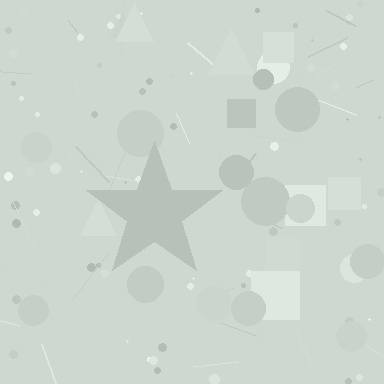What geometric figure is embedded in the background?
A star is embedded in the background.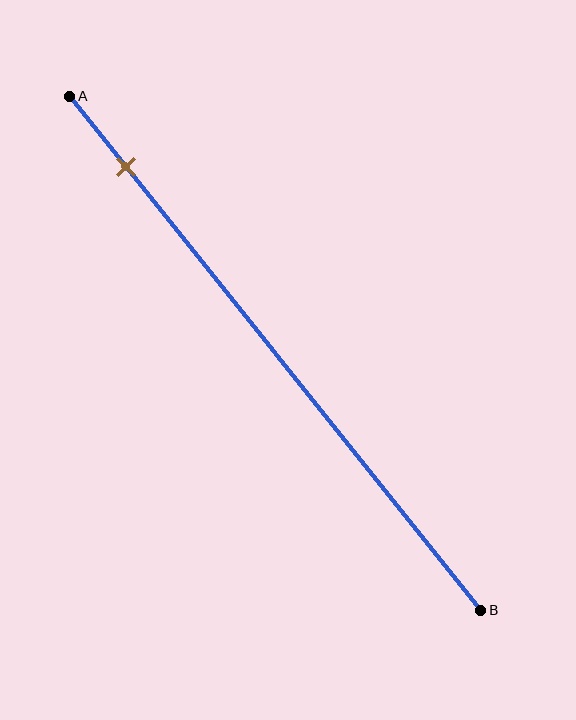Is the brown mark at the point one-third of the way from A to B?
No, the mark is at about 15% from A, not at the 33% one-third point.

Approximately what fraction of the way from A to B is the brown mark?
The brown mark is approximately 15% of the way from A to B.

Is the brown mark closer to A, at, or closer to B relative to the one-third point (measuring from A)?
The brown mark is closer to point A than the one-third point of segment AB.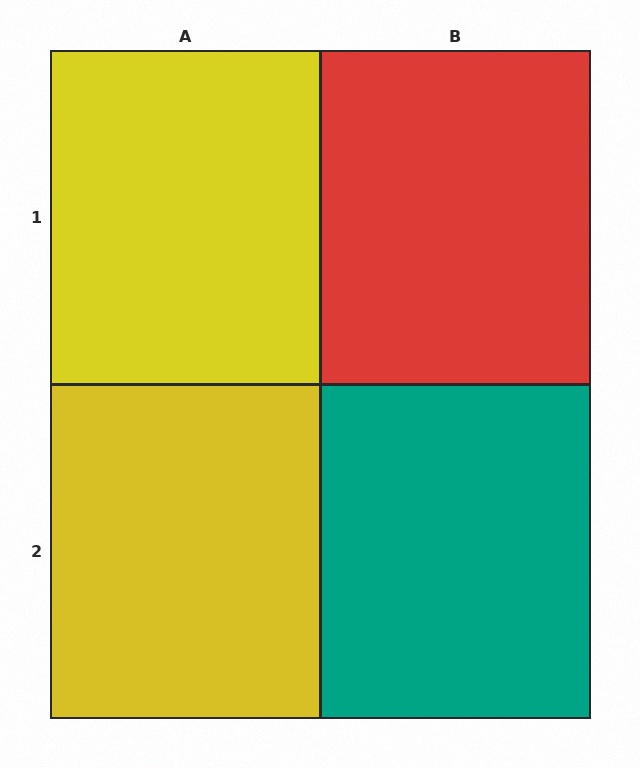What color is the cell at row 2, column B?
Teal.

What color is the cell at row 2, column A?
Yellow.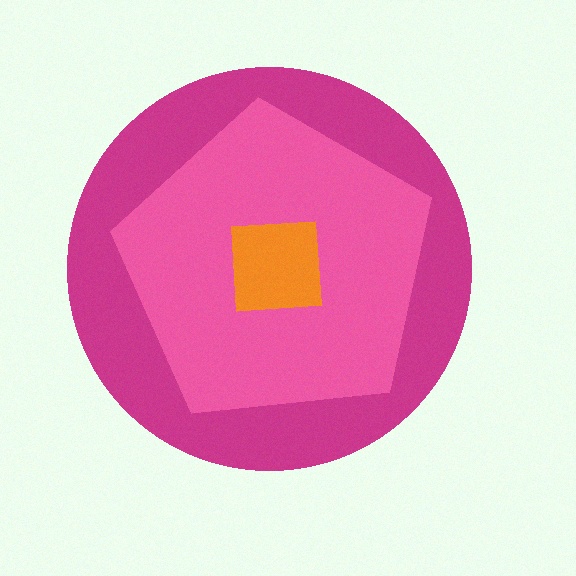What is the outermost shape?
The magenta circle.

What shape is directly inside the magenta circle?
The pink pentagon.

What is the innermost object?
The orange square.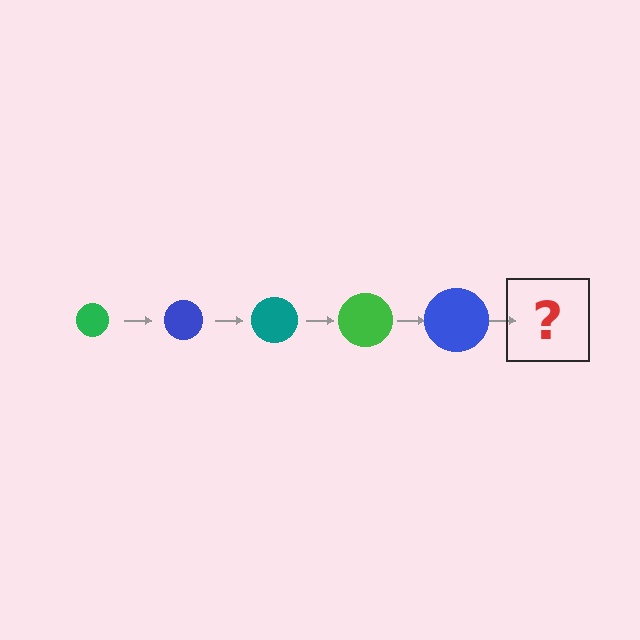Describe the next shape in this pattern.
It should be a teal circle, larger than the previous one.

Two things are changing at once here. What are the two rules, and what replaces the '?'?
The two rules are that the circle grows larger each step and the color cycles through green, blue, and teal. The '?' should be a teal circle, larger than the previous one.